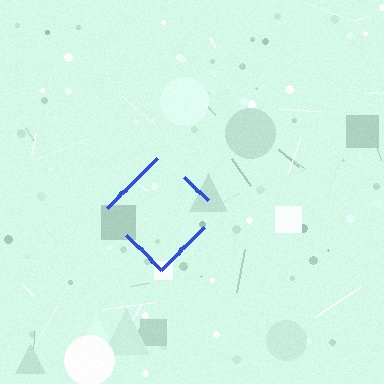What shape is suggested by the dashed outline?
The dashed outline suggests a diamond.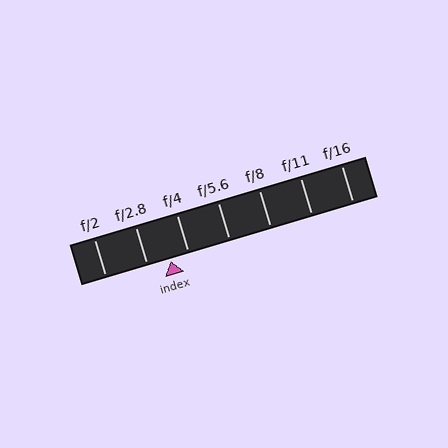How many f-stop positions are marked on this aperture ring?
There are 7 f-stop positions marked.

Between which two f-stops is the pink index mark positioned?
The index mark is between f/2.8 and f/4.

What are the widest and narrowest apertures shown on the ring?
The widest aperture shown is f/2 and the narrowest is f/16.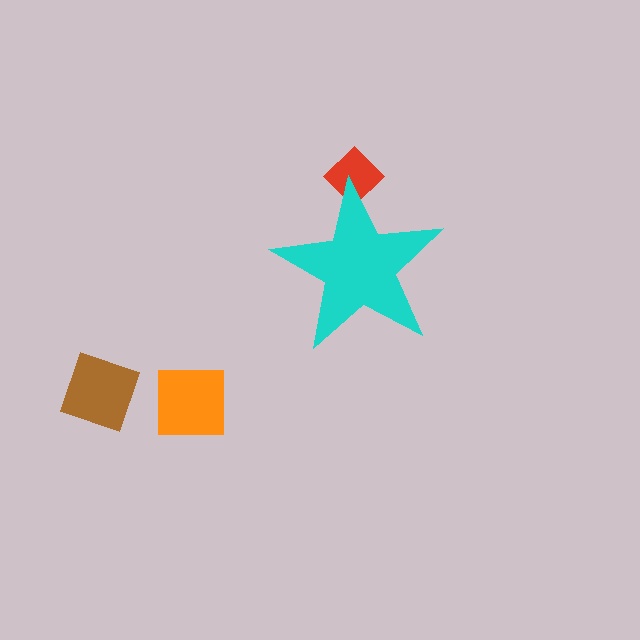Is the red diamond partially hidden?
Yes, the red diamond is partially hidden behind the cyan star.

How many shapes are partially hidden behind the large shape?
1 shape is partially hidden.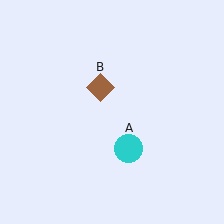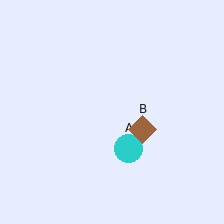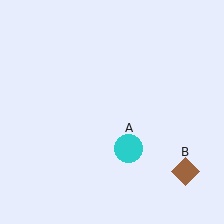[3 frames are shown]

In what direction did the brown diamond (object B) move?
The brown diamond (object B) moved down and to the right.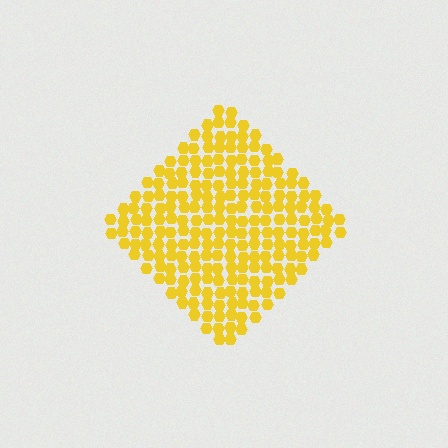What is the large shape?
The large shape is a diamond.